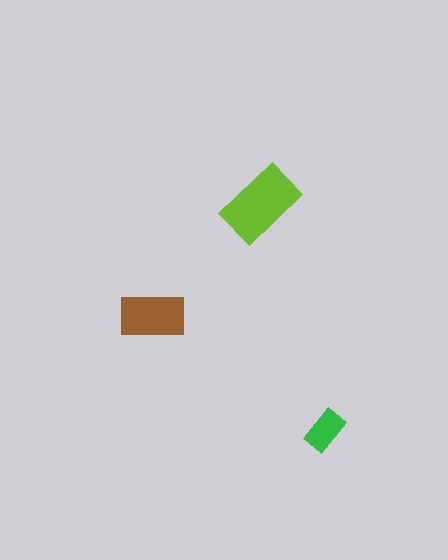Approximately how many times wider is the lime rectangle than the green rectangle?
About 2 times wider.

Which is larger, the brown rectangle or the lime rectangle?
The lime one.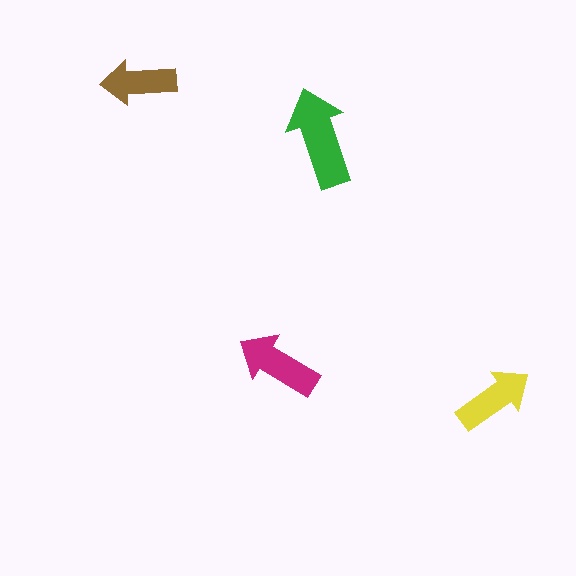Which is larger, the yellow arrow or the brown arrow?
The yellow one.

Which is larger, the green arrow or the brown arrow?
The green one.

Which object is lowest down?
The yellow arrow is bottommost.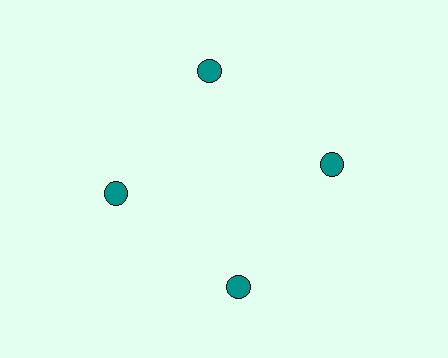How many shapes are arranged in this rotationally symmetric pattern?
There are 4 shapes, arranged in 4 groups of 1.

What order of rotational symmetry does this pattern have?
This pattern has 4-fold rotational symmetry.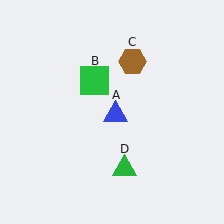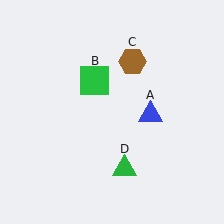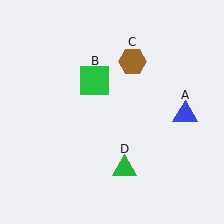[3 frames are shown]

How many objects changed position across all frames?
1 object changed position: blue triangle (object A).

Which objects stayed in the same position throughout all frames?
Green square (object B) and brown hexagon (object C) and green triangle (object D) remained stationary.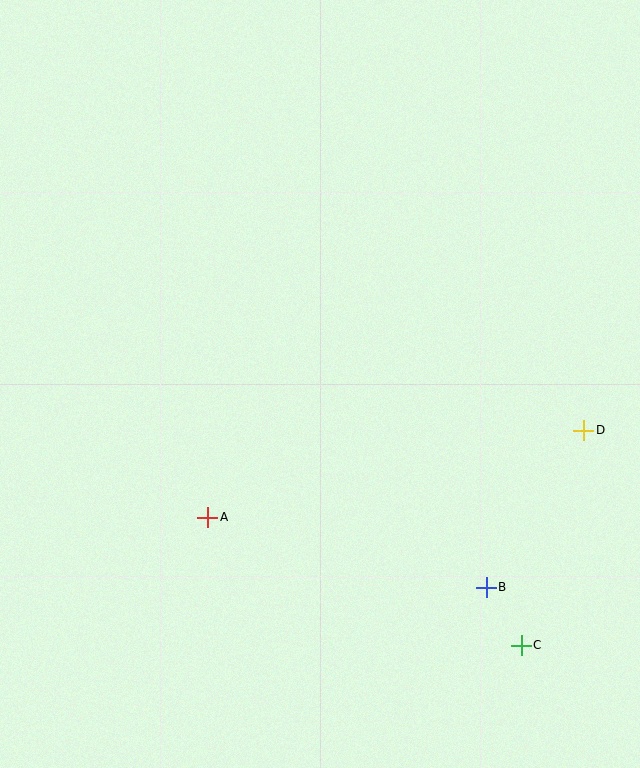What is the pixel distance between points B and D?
The distance between B and D is 184 pixels.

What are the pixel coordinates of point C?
Point C is at (521, 645).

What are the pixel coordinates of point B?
Point B is at (486, 587).